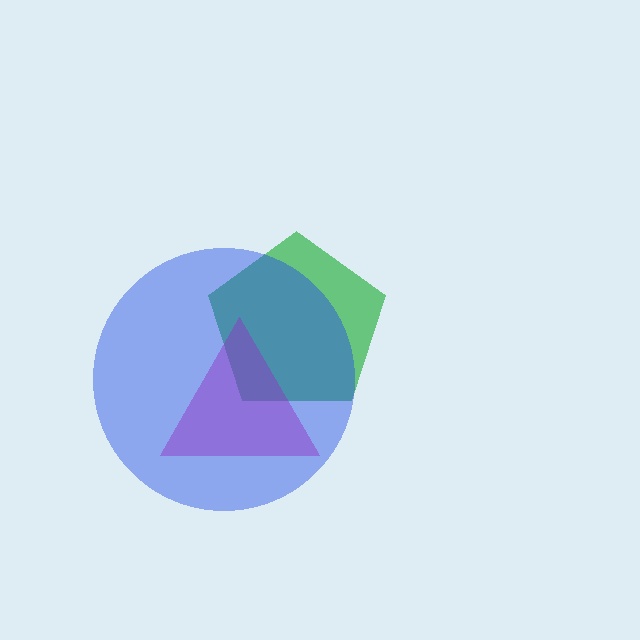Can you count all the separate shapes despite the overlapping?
Yes, there are 3 separate shapes.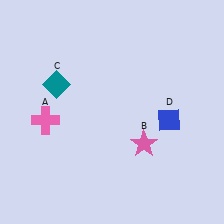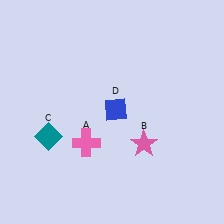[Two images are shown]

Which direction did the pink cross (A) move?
The pink cross (A) moved right.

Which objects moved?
The objects that moved are: the pink cross (A), the teal diamond (C), the blue diamond (D).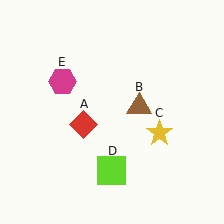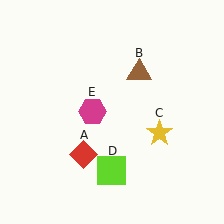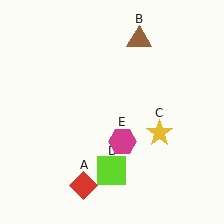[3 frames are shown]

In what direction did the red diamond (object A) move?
The red diamond (object A) moved down.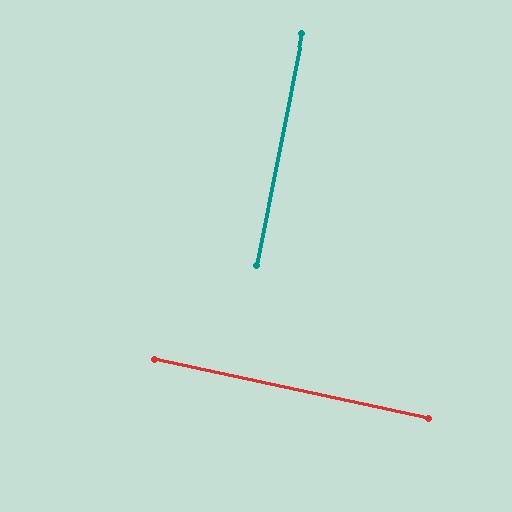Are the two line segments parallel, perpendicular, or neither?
Perpendicular — they meet at approximately 89°.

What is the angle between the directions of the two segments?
Approximately 89 degrees.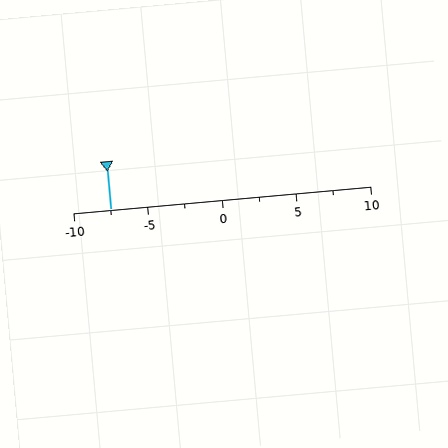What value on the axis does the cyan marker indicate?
The marker indicates approximately -7.5.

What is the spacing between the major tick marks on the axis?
The major ticks are spaced 5 apart.